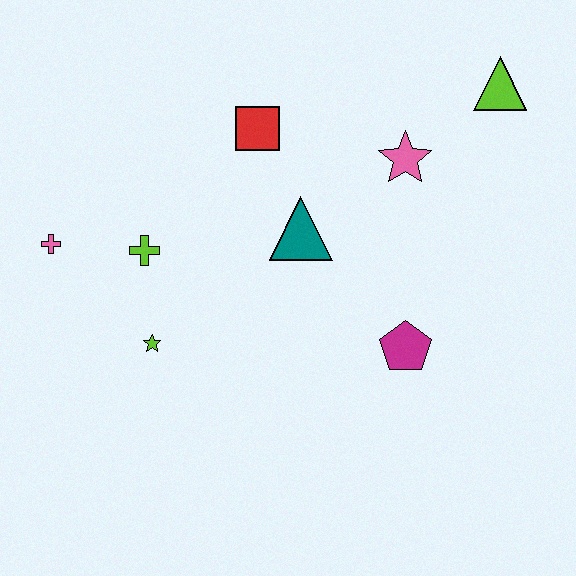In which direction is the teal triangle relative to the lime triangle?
The teal triangle is to the left of the lime triangle.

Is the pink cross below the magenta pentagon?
No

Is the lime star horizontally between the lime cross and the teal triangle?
Yes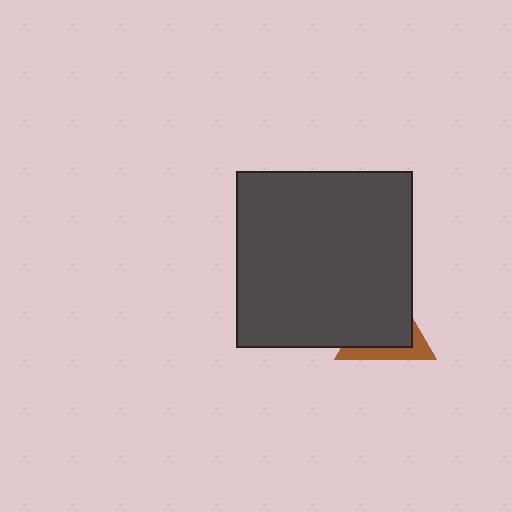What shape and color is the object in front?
The object in front is a dark gray square.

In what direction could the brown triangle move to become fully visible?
The brown triangle could move toward the lower-right. That would shift it out from behind the dark gray square entirely.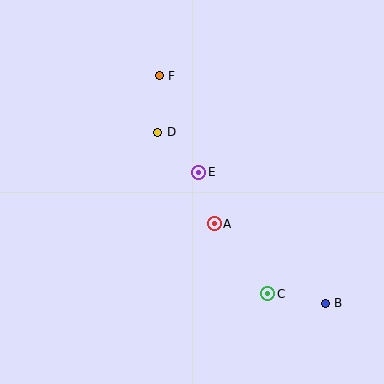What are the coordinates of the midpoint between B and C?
The midpoint between B and C is at (296, 299).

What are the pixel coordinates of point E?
Point E is at (199, 172).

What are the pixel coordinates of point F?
Point F is at (159, 76).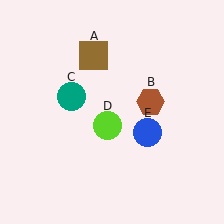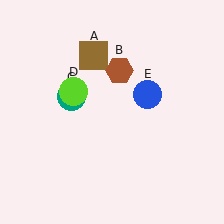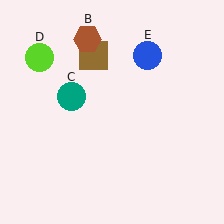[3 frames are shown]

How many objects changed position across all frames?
3 objects changed position: brown hexagon (object B), lime circle (object D), blue circle (object E).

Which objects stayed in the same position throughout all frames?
Brown square (object A) and teal circle (object C) remained stationary.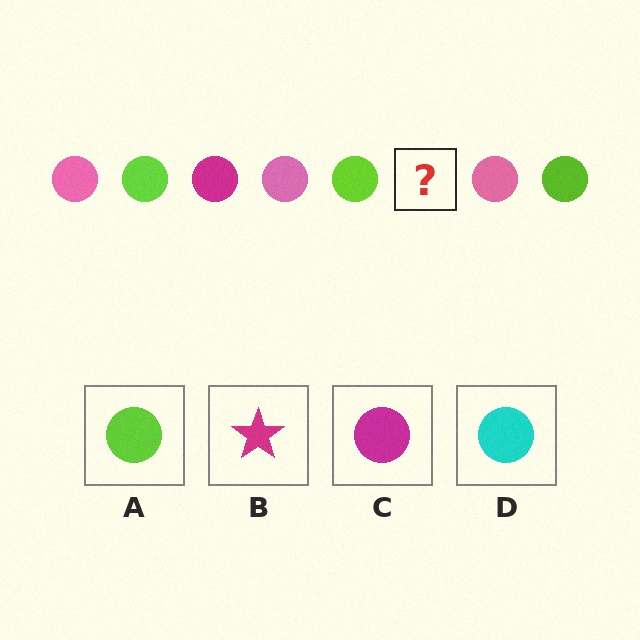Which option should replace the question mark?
Option C.